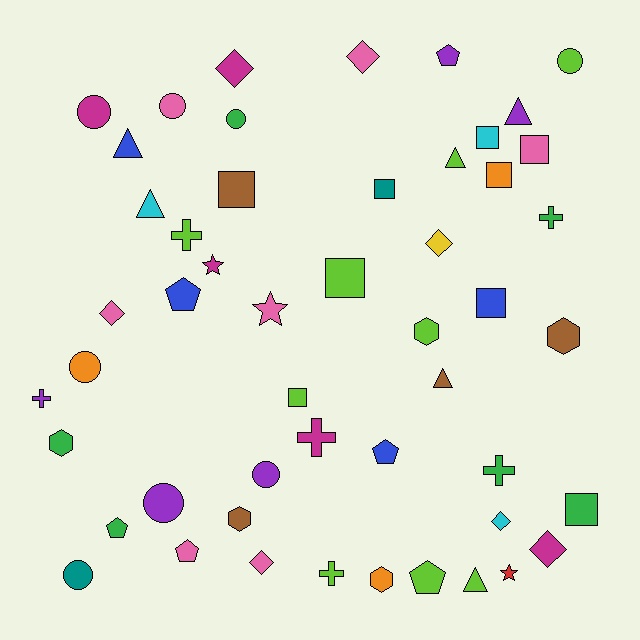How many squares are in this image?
There are 9 squares.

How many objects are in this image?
There are 50 objects.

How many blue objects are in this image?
There are 4 blue objects.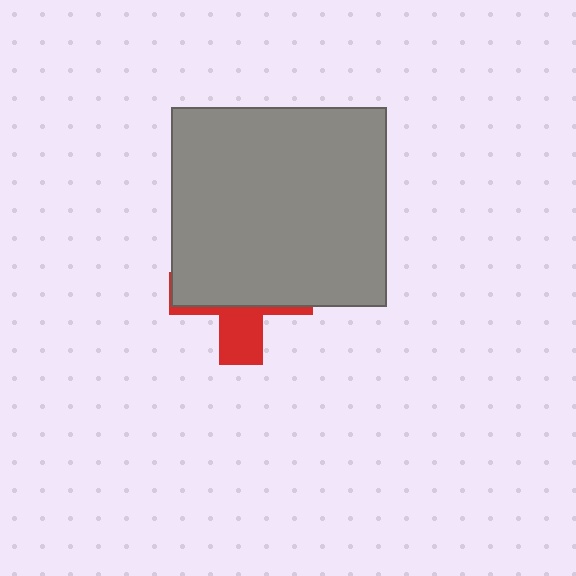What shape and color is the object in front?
The object in front is a gray rectangle.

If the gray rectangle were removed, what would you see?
You would see the complete red cross.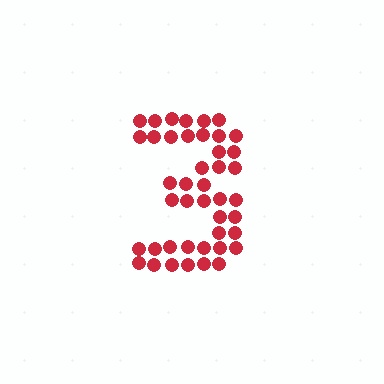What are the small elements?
The small elements are circles.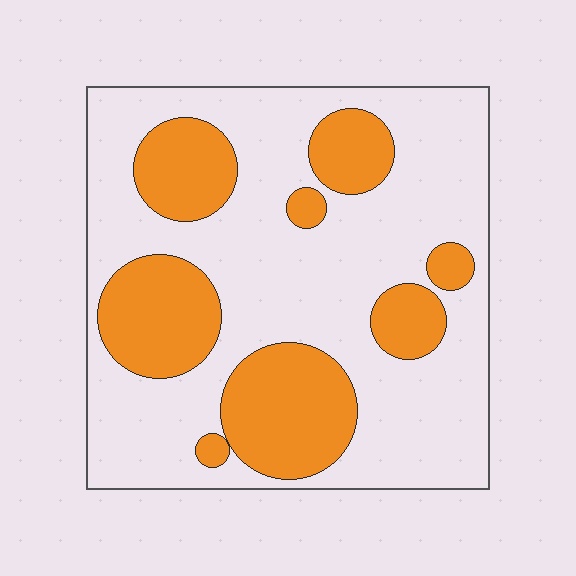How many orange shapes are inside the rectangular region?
8.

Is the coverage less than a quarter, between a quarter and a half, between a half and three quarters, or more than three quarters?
Between a quarter and a half.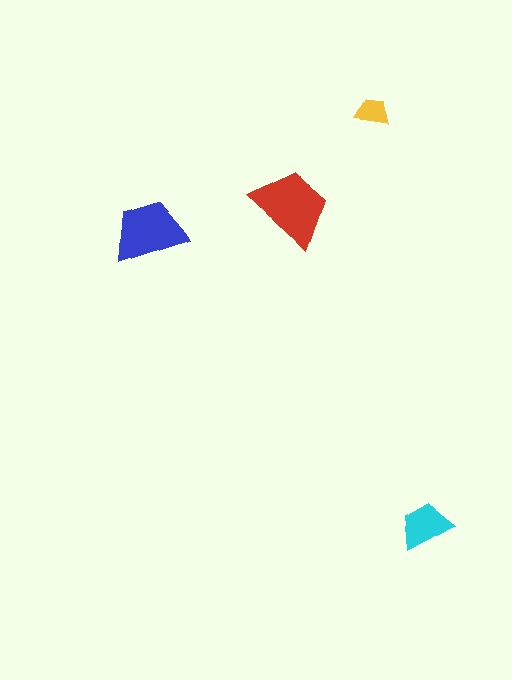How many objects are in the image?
There are 4 objects in the image.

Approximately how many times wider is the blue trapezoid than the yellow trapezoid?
About 2 times wider.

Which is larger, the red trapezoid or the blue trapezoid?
The red one.